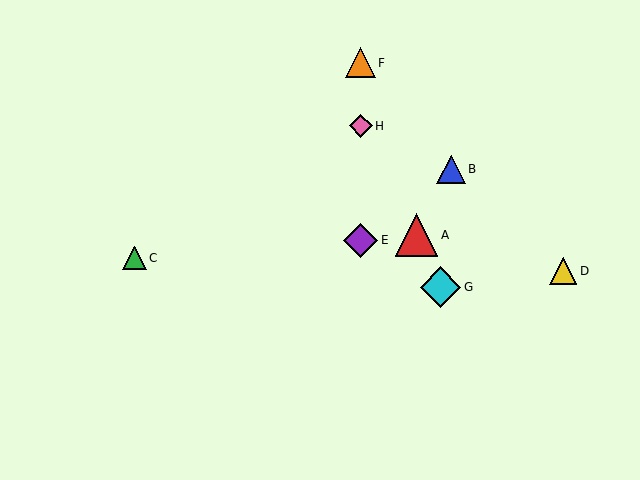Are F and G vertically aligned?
No, F is at x≈361 and G is at x≈440.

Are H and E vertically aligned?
Yes, both are at x≈361.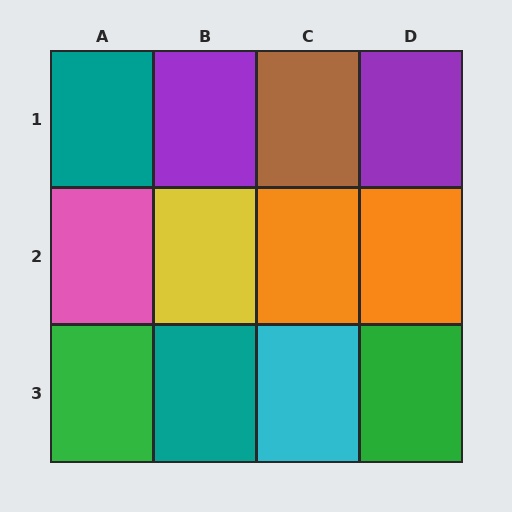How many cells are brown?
1 cell is brown.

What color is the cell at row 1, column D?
Purple.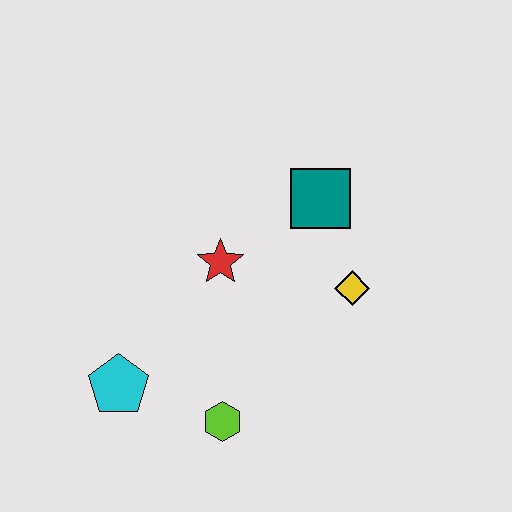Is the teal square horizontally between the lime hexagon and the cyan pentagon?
No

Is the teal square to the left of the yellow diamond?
Yes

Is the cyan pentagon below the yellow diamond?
Yes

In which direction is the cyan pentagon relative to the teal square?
The cyan pentagon is to the left of the teal square.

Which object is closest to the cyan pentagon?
The lime hexagon is closest to the cyan pentagon.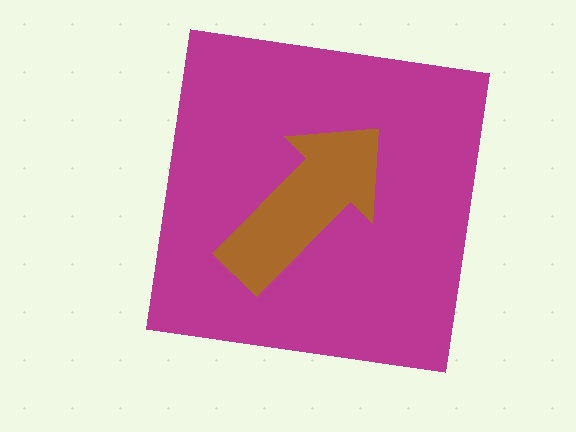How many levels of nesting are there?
2.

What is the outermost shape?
The magenta square.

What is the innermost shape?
The brown arrow.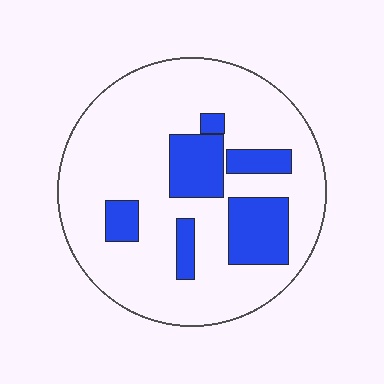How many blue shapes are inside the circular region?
6.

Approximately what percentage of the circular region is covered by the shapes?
Approximately 20%.